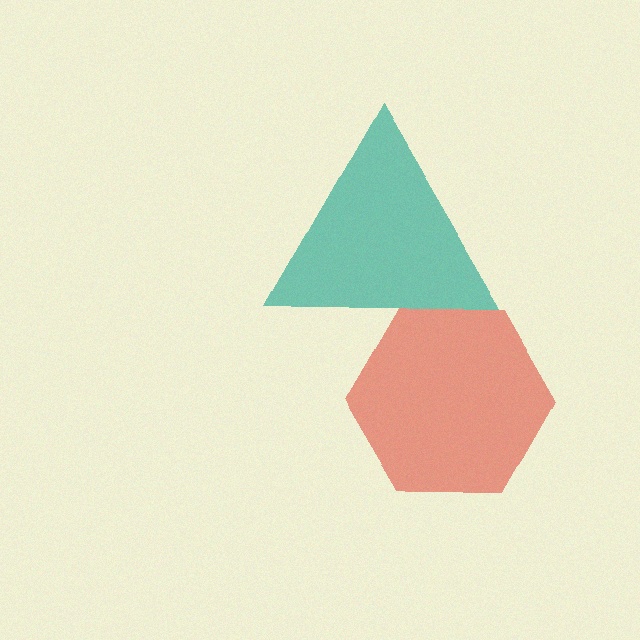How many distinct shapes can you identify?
There are 2 distinct shapes: a teal triangle, a red hexagon.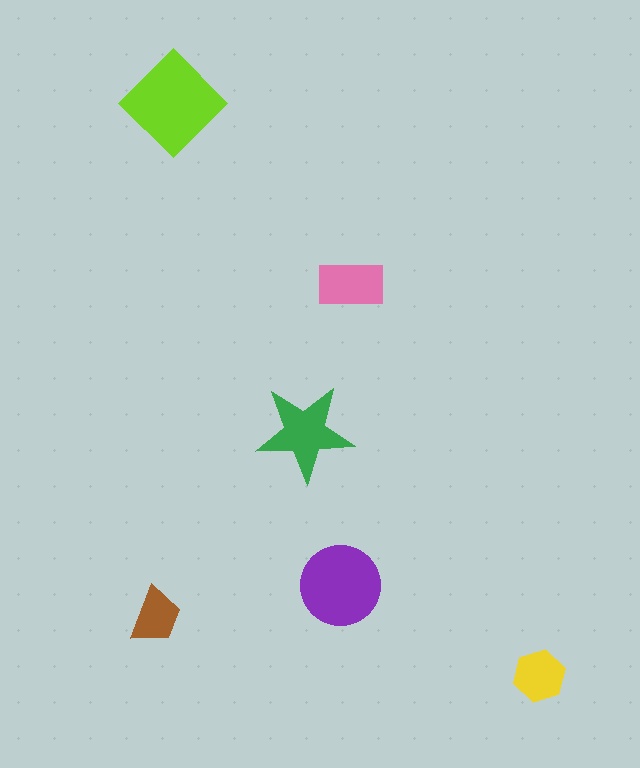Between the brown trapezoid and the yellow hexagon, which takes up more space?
The yellow hexagon.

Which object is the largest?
The lime diamond.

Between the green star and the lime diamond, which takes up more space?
The lime diamond.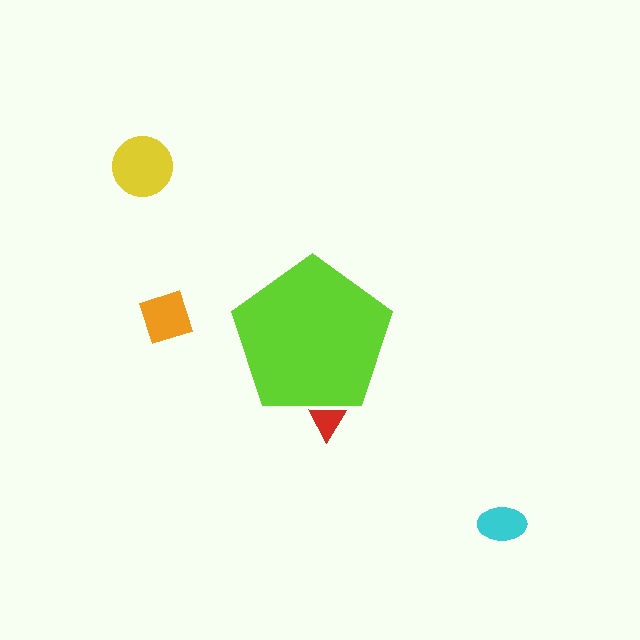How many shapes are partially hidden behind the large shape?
1 shape is partially hidden.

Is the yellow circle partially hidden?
No, the yellow circle is fully visible.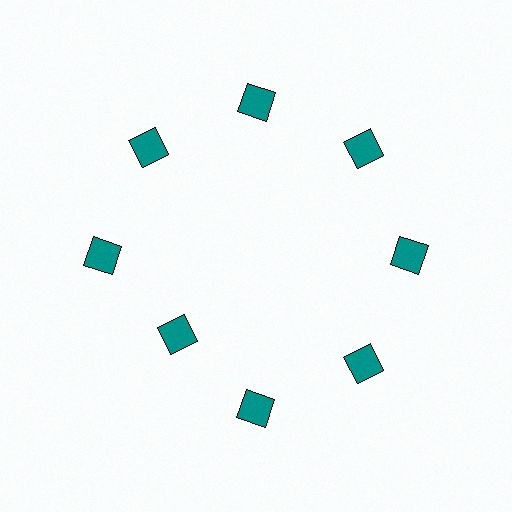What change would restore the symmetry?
The symmetry would be restored by moving it outward, back onto the ring so that all 8 squares sit at equal angles and equal distance from the center.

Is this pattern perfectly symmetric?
No. The 8 teal squares are arranged in a ring, but one element near the 8 o'clock position is pulled inward toward the center, breaking the 8-fold rotational symmetry.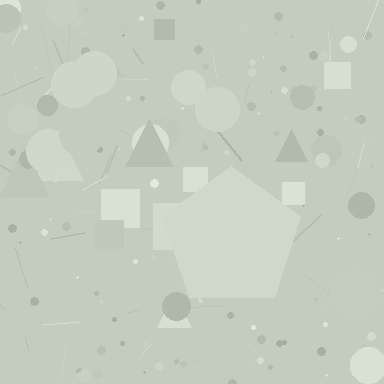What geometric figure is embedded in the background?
A pentagon is embedded in the background.